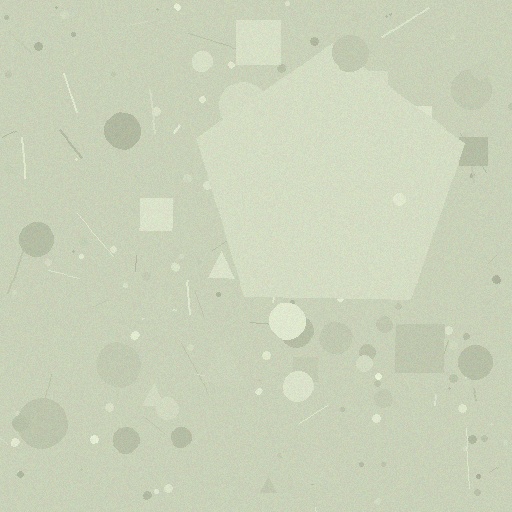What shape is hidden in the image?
A pentagon is hidden in the image.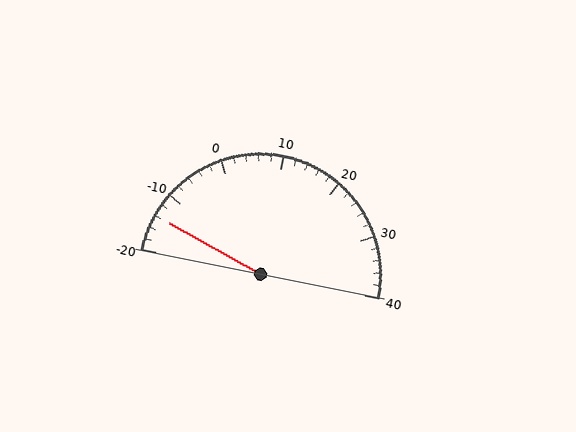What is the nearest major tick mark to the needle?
The nearest major tick mark is -10.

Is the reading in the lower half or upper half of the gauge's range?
The reading is in the lower half of the range (-20 to 40).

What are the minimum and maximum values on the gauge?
The gauge ranges from -20 to 40.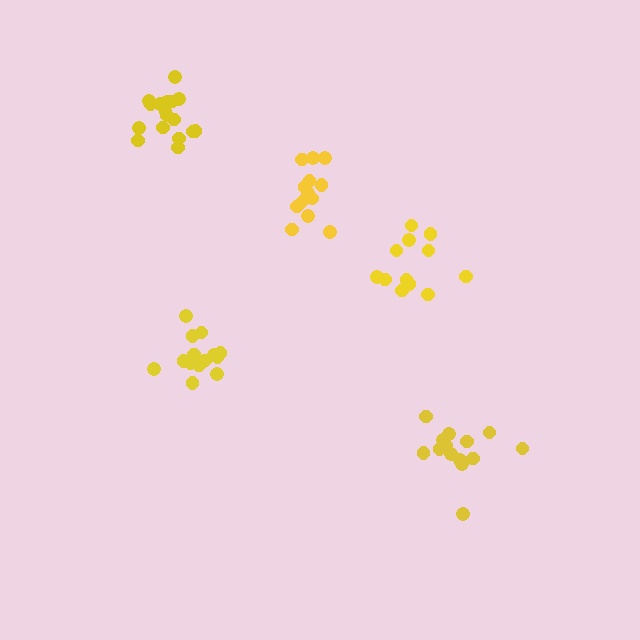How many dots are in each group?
Group 1: 14 dots, Group 2: 16 dots, Group 3: 17 dots, Group 4: 13 dots, Group 5: 12 dots (72 total).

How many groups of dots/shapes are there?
There are 5 groups.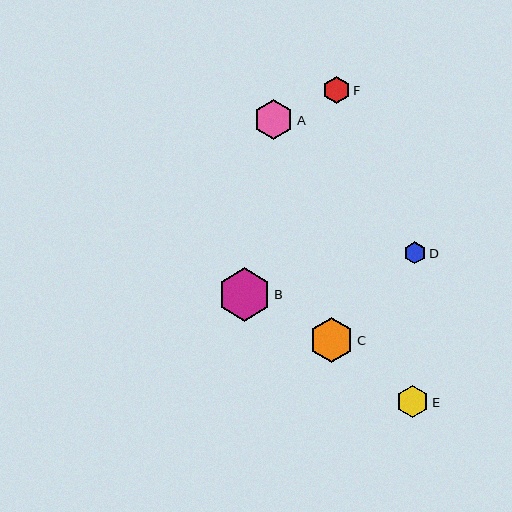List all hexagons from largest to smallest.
From largest to smallest: B, C, A, E, F, D.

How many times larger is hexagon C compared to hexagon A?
Hexagon C is approximately 1.1 times the size of hexagon A.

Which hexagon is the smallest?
Hexagon D is the smallest with a size of approximately 22 pixels.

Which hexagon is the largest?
Hexagon B is the largest with a size of approximately 54 pixels.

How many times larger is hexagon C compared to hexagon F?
Hexagon C is approximately 1.6 times the size of hexagon F.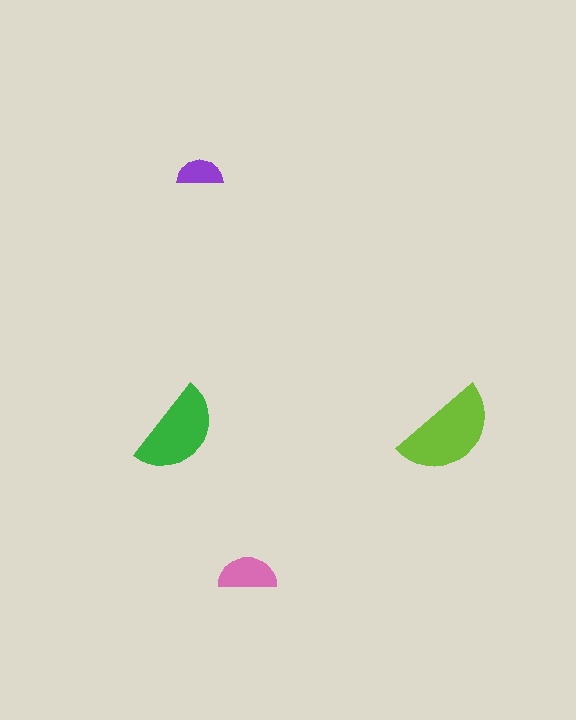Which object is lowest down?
The pink semicircle is bottommost.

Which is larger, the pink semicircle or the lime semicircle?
The lime one.